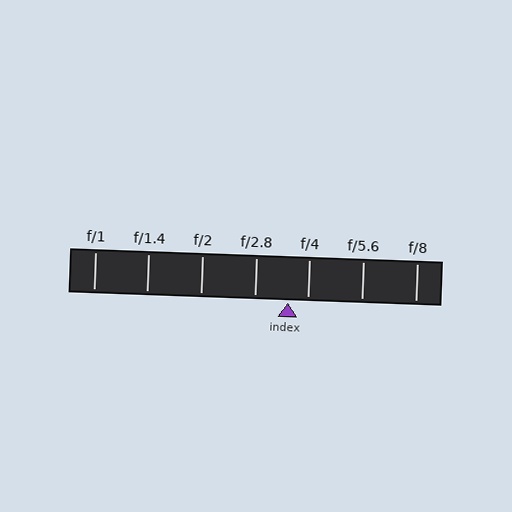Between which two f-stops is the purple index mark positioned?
The index mark is between f/2.8 and f/4.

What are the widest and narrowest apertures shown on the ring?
The widest aperture shown is f/1 and the narrowest is f/8.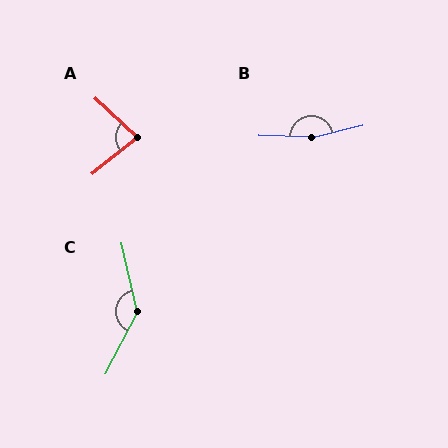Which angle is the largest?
B, at approximately 165 degrees.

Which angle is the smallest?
A, at approximately 82 degrees.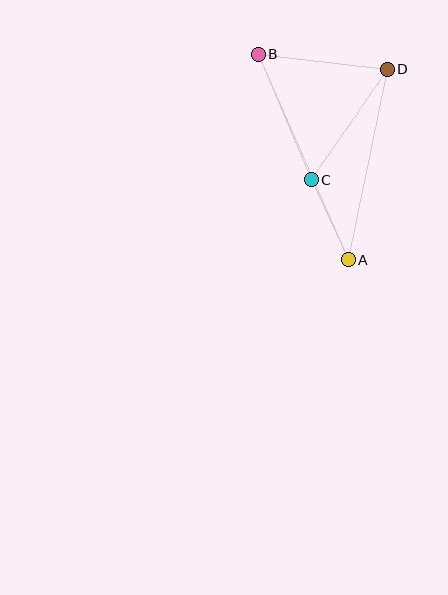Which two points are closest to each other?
Points A and C are closest to each other.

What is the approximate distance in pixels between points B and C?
The distance between B and C is approximately 136 pixels.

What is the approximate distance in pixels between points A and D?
The distance between A and D is approximately 195 pixels.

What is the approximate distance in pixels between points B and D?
The distance between B and D is approximately 130 pixels.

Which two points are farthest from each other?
Points A and B are farthest from each other.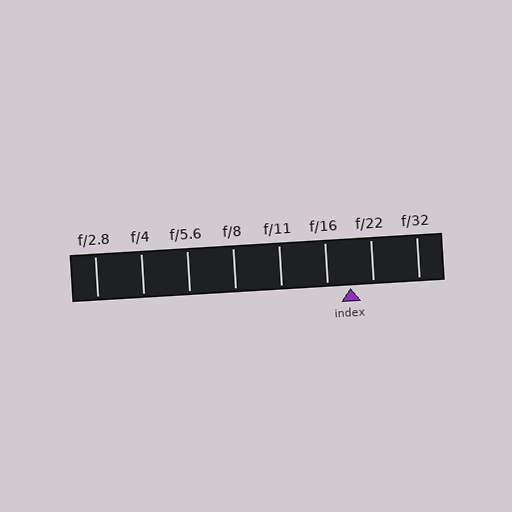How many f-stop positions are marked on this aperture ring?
There are 8 f-stop positions marked.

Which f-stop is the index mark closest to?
The index mark is closest to f/22.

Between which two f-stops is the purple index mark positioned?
The index mark is between f/16 and f/22.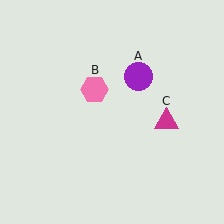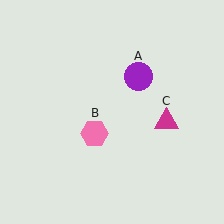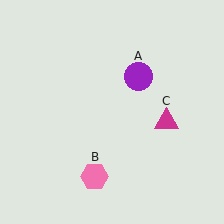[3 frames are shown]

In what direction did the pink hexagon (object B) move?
The pink hexagon (object B) moved down.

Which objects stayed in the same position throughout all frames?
Purple circle (object A) and magenta triangle (object C) remained stationary.